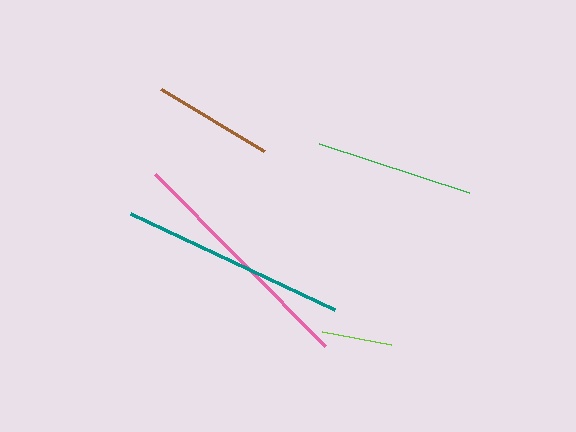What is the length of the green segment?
The green segment is approximately 158 pixels long.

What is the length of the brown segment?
The brown segment is approximately 120 pixels long.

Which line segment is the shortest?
The lime line is the shortest at approximately 70 pixels.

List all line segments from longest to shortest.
From longest to shortest: pink, teal, green, brown, lime.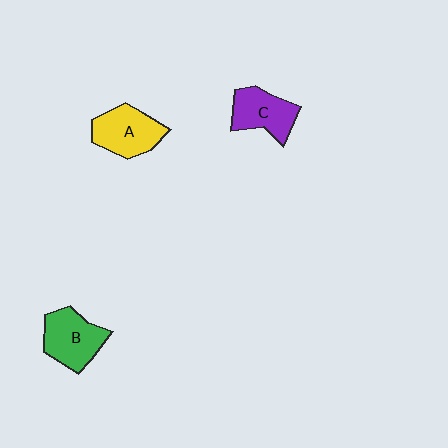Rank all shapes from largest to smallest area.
From largest to smallest: B (green), A (yellow), C (purple).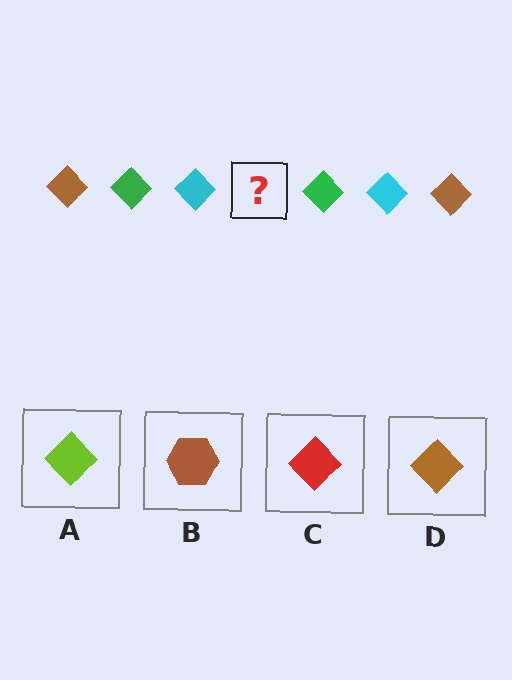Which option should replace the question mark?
Option D.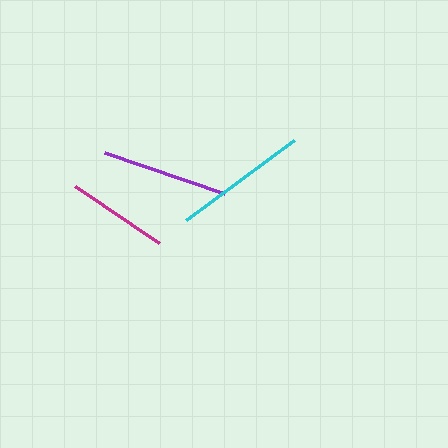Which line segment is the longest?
The cyan line is the longest at approximately 134 pixels.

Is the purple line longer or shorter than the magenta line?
The purple line is longer than the magenta line.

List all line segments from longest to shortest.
From longest to shortest: cyan, purple, magenta.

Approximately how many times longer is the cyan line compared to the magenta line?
The cyan line is approximately 1.3 times the length of the magenta line.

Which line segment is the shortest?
The magenta line is the shortest at approximately 102 pixels.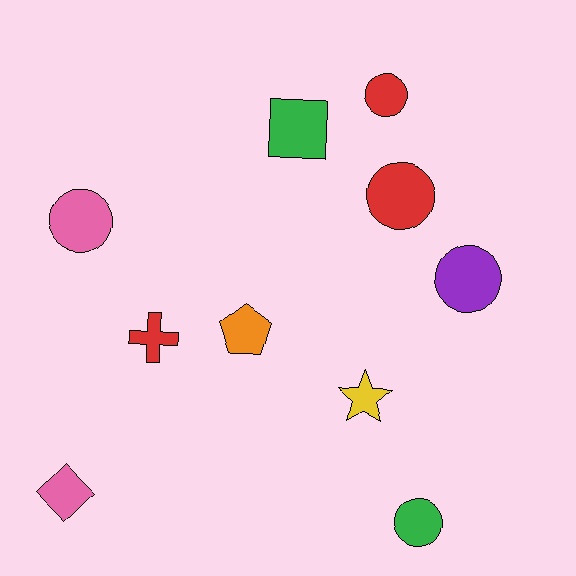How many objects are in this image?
There are 10 objects.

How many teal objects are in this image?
There are no teal objects.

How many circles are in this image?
There are 5 circles.